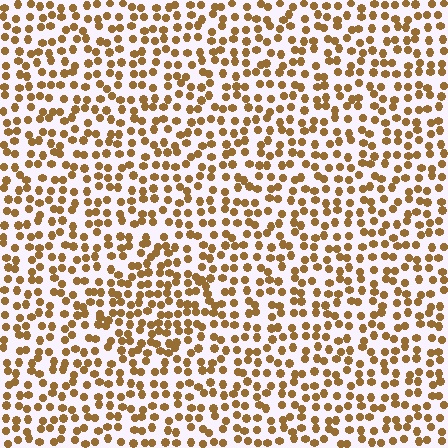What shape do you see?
I see a diamond.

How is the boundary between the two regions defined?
The boundary is defined by a change in element density (approximately 1.4x ratio). All elements are the same color, size, and shape.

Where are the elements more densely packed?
The elements are more densely packed inside the diamond boundary.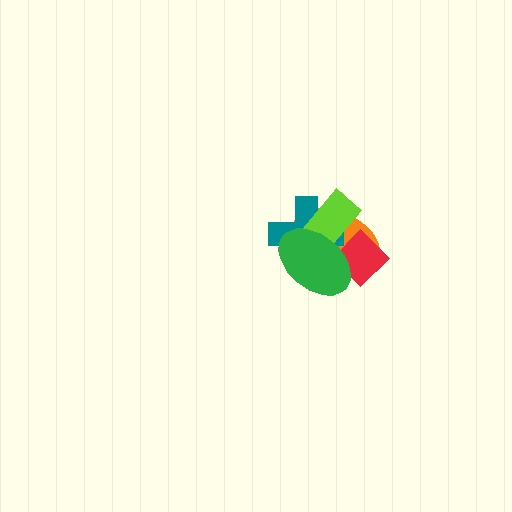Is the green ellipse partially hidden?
No, no other shape covers it.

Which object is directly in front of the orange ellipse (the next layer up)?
The teal cross is directly in front of the orange ellipse.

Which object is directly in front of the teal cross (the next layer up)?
The lime rectangle is directly in front of the teal cross.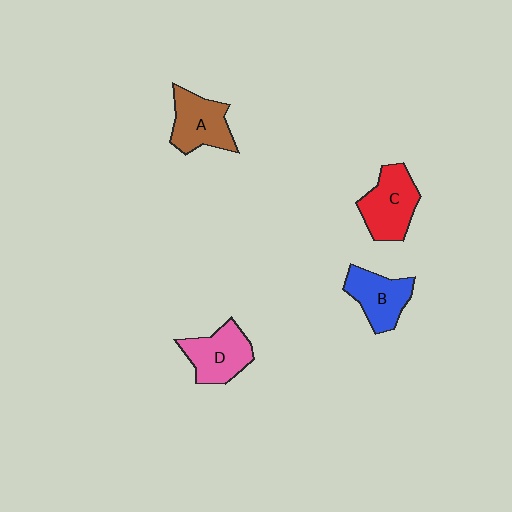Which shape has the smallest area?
Shape B (blue).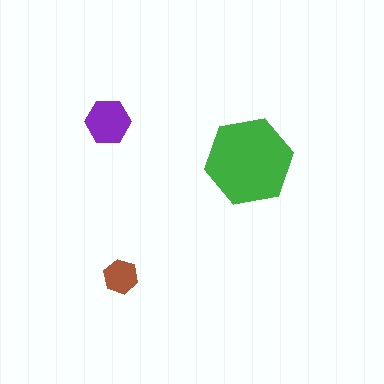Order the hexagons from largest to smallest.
the green one, the purple one, the brown one.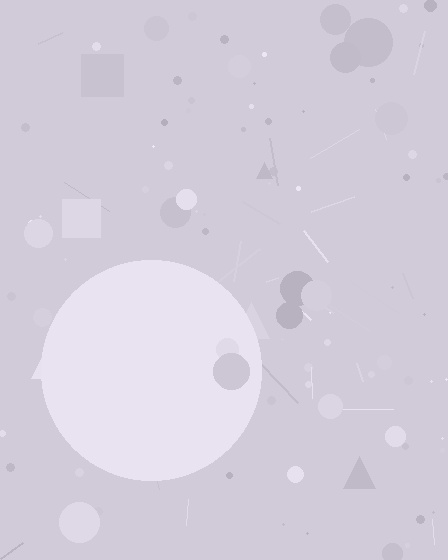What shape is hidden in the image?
A circle is hidden in the image.